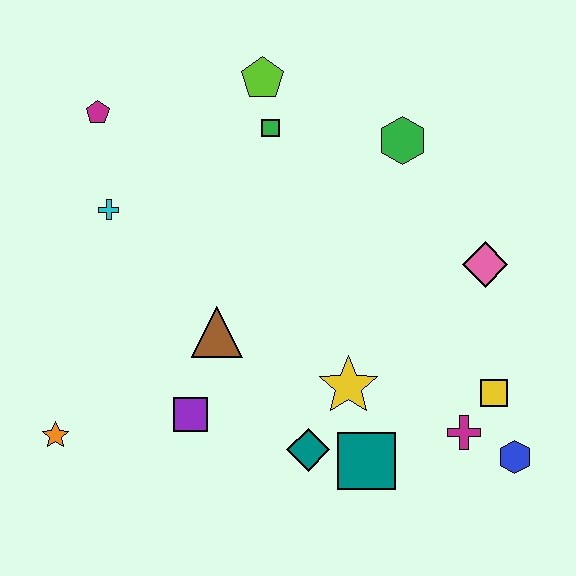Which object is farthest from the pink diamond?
The orange star is farthest from the pink diamond.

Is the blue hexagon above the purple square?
No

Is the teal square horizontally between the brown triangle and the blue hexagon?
Yes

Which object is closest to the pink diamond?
The yellow square is closest to the pink diamond.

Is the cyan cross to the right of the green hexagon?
No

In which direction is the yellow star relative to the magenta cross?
The yellow star is to the left of the magenta cross.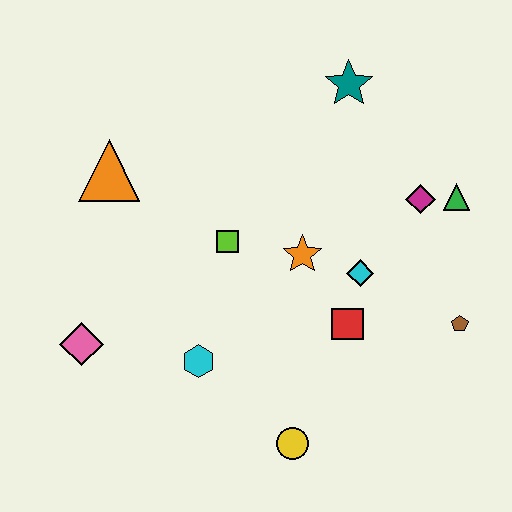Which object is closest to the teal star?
The magenta diamond is closest to the teal star.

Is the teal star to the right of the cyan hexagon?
Yes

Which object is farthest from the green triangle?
The pink diamond is farthest from the green triangle.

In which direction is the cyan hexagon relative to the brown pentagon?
The cyan hexagon is to the left of the brown pentagon.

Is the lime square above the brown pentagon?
Yes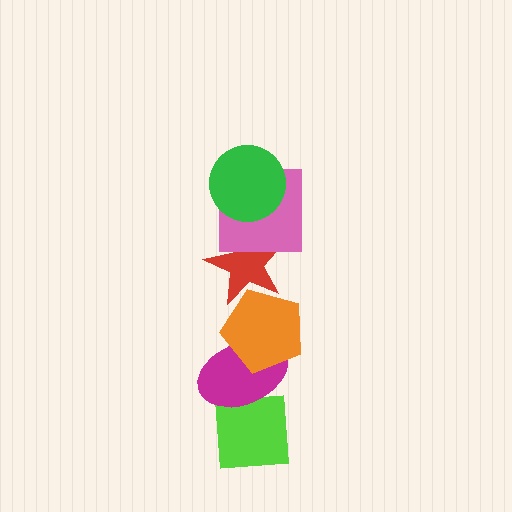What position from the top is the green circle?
The green circle is 1st from the top.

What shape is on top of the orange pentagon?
The red star is on top of the orange pentagon.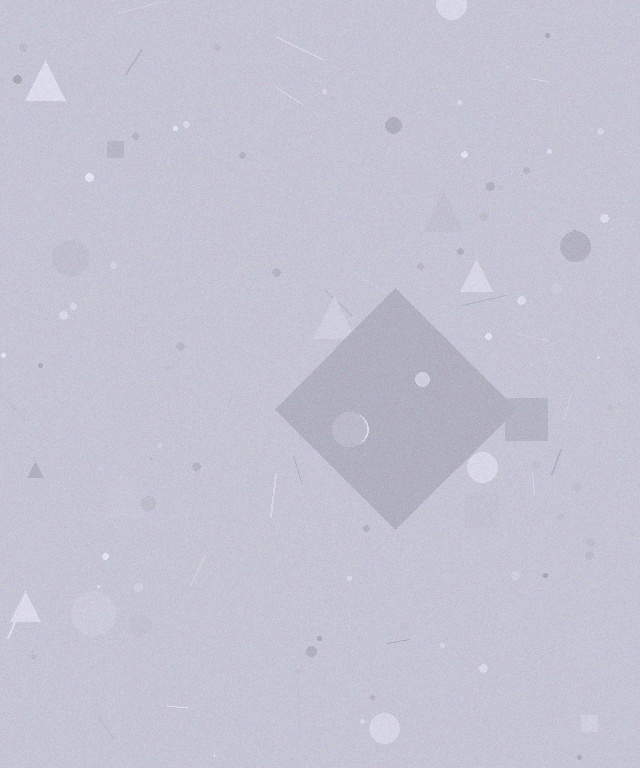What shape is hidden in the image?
A diamond is hidden in the image.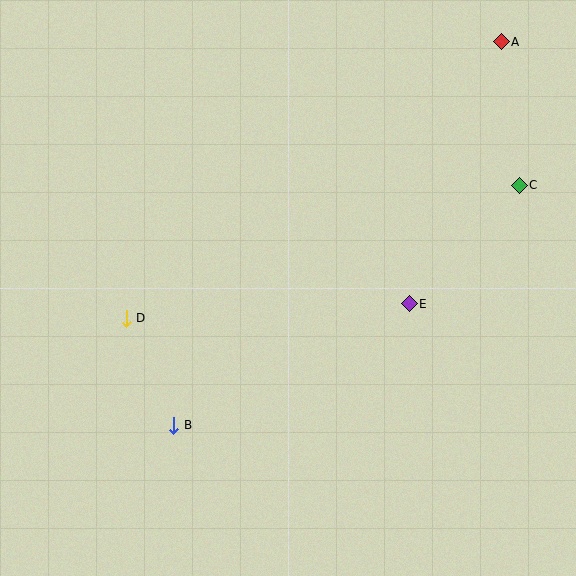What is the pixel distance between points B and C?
The distance between B and C is 421 pixels.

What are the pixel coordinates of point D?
Point D is at (126, 318).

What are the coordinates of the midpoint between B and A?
The midpoint between B and A is at (338, 234).